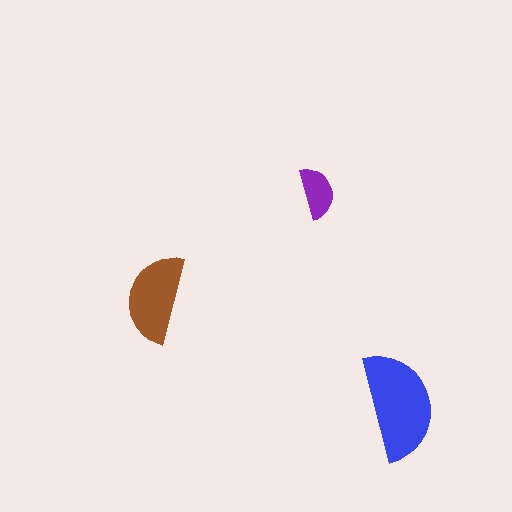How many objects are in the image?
There are 3 objects in the image.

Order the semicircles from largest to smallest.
the blue one, the brown one, the purple one.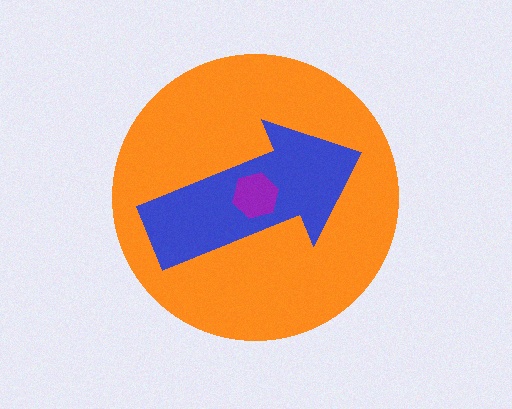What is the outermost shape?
The orange circle.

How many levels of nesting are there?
3.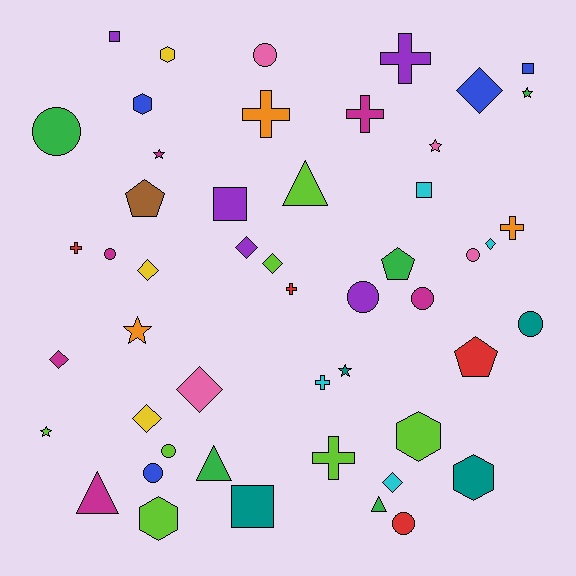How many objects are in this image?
There are 50 objects.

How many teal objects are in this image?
There are 4 teal objects.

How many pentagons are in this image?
There are 3 pentagons.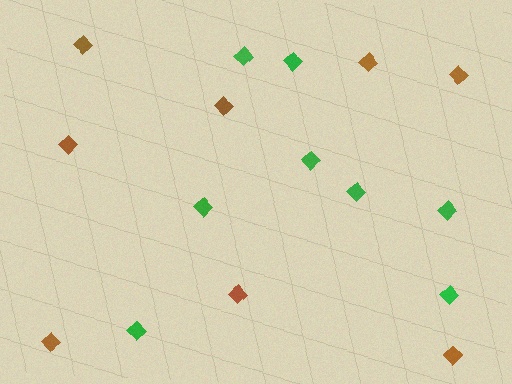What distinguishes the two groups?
There are 2 groups: one group of brown diamonds (8) and one group of green diamonds (8).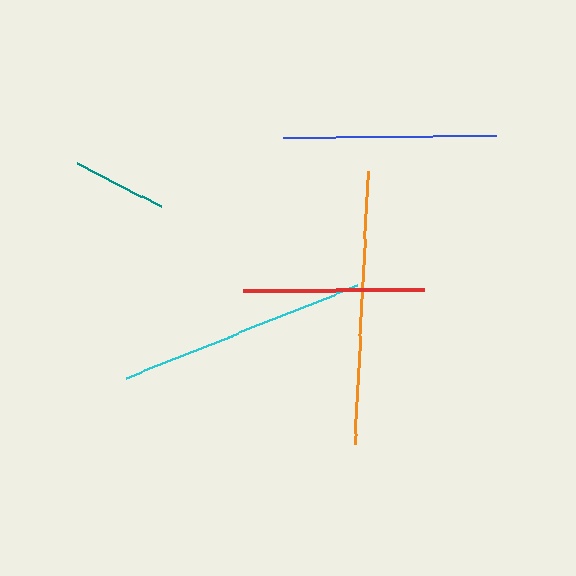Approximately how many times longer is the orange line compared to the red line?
The orange line is approximately 1.5 times the length of the red line.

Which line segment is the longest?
The orange line is the longest at approximately 273 pixels.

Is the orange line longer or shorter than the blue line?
The orange line is longer than the blue line.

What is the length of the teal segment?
The teal segment is approximately 96 pixels long.